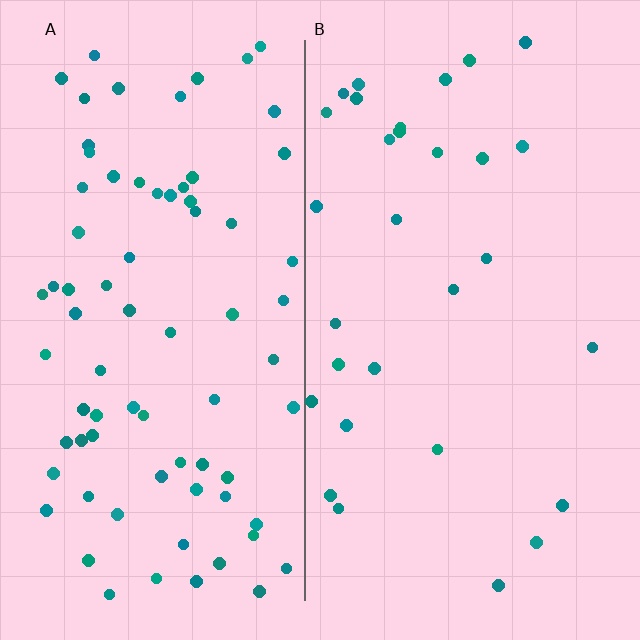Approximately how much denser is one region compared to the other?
Approximately 2.6× — region A over region B.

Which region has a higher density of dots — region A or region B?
A (the left).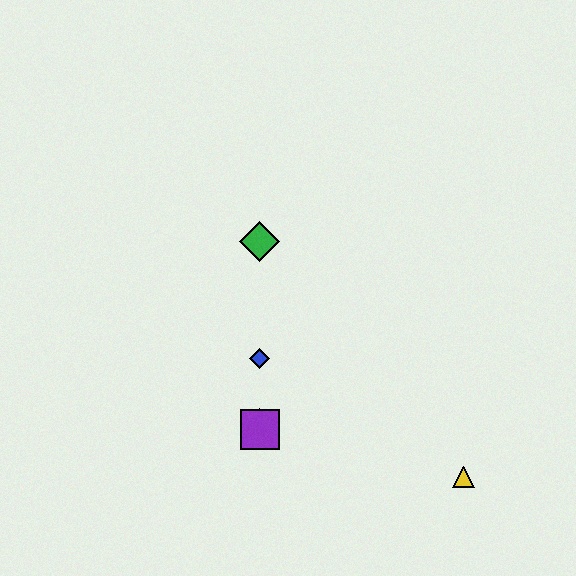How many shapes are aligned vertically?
4 shapes (the red triangle, the blue diamond, the green diamond, the purple square) are aligned vertically.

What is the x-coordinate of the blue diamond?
The blue diamond is at x≈260.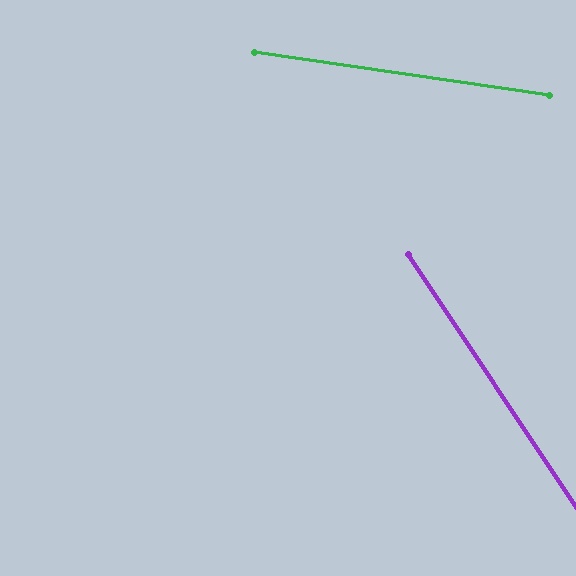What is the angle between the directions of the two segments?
Approximately 48 degrees.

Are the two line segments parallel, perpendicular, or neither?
Neither parallel nor perpendicular — they differ by about 48°.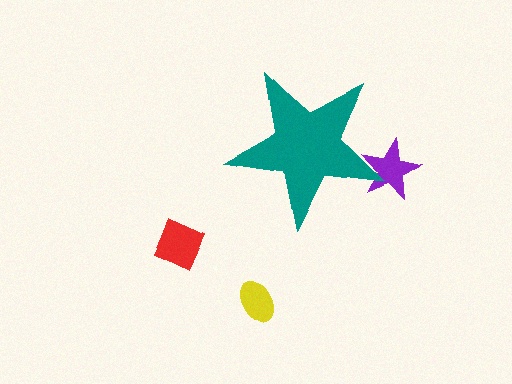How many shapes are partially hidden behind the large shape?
1 shape is partially hidden.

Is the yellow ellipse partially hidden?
No, the yellow ellipse is fully visible.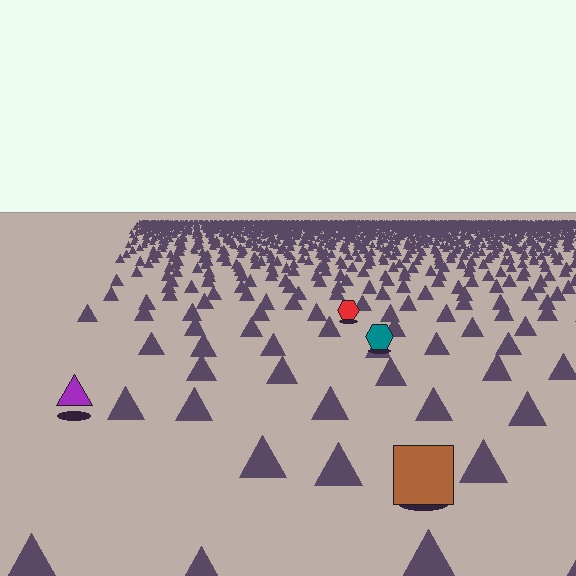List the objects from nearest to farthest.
From nearest to farthest: the brown square, the purple triangle, the teal hexagon, the red hexagon.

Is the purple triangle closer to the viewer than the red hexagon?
Yes. The purple triangle is closer — you can tell from the texture gradient: the ground texture is coarser near it.